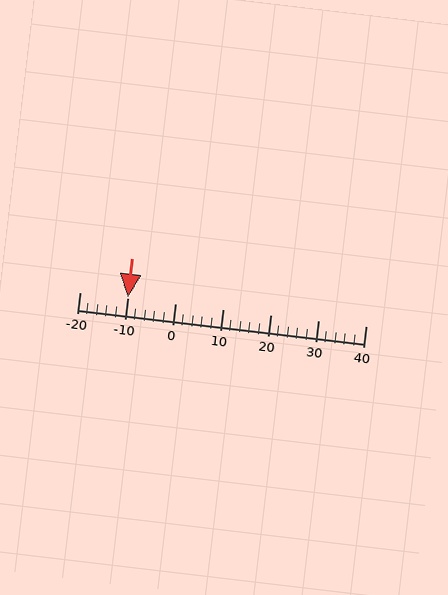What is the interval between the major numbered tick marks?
The major tick marks are spaced 10 units apart.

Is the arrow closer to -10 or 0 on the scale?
The arrow is closer to -10.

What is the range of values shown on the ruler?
The ruler shows values from -20 to 40.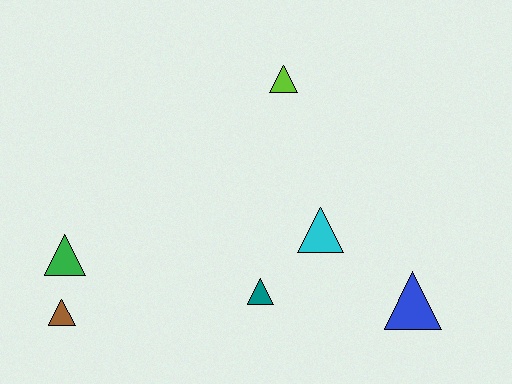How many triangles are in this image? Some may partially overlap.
There are 6 triangles.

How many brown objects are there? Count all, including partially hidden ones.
There is 1 brown object.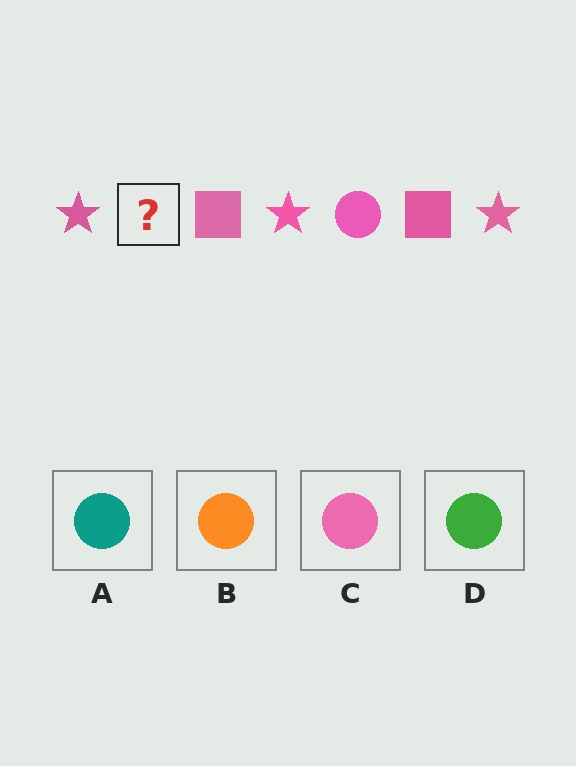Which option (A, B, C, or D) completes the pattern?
C.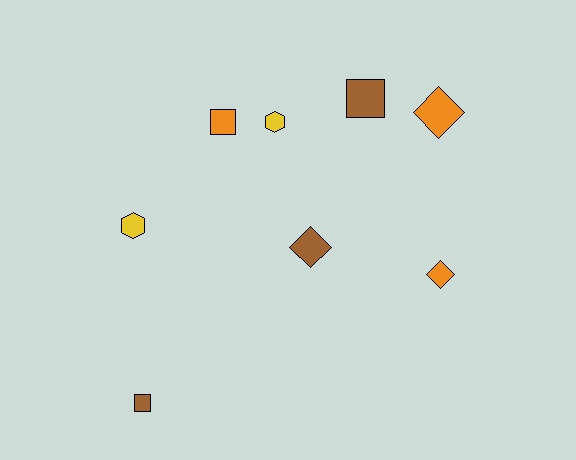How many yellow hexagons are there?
There are 2 yellow hexagons.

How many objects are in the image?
There are 8 objects.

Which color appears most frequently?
Orange, with 3 objects.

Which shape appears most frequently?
Square, with 3 objects.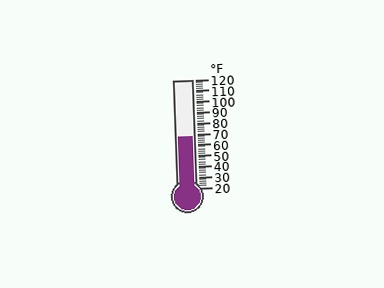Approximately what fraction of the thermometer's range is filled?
The thermometer is filled to approximately 50% of its range.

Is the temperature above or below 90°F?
The temperature is below 90°F.